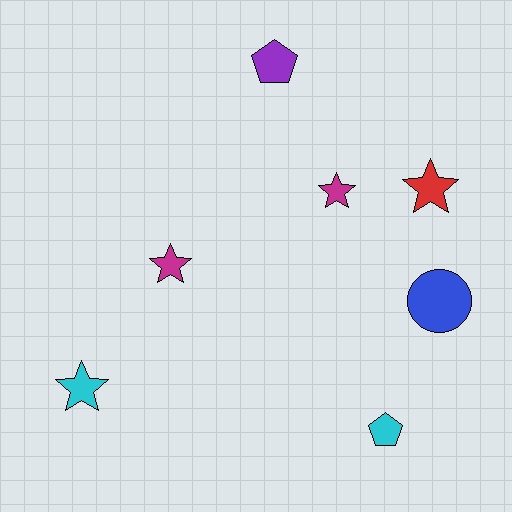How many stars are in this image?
There are 4 stars.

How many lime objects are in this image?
There are no lime objects.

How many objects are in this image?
There are 7 objects.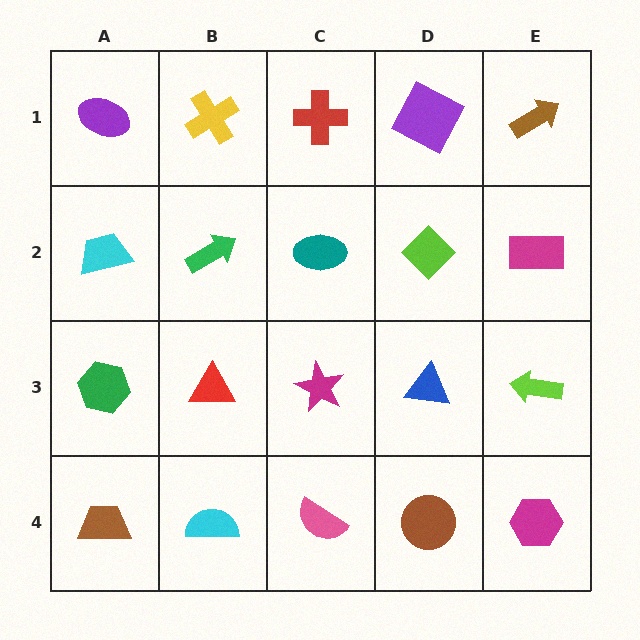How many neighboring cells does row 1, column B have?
3.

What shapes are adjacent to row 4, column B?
A red triangle (row 3, column B), a brown trapezoid (row 4, column A), a pink semicircle (row 4, column C).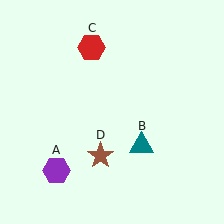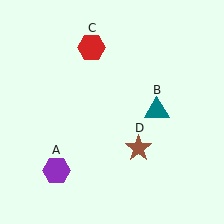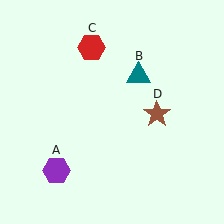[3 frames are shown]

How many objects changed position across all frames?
2 objects changed position: teal triangle (object B), brown star (object D).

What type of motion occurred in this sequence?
The teal triangle (object B), brown star (object D) rotated counterclockwise around the center of the scene.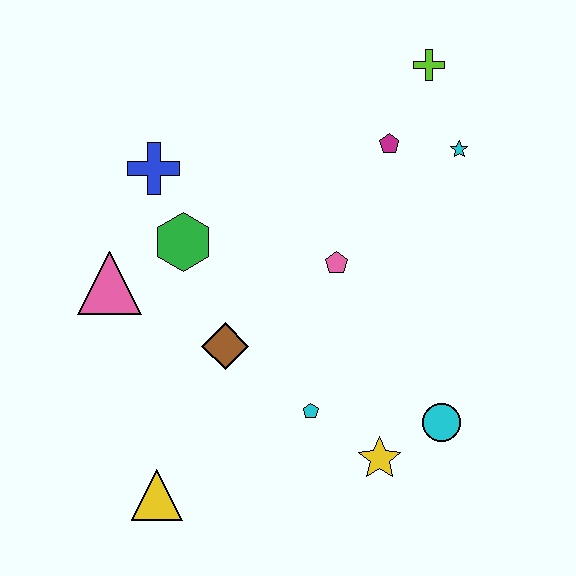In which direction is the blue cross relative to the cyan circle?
The blue cross is to the left of the cyan circle.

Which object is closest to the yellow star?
The cyan circle is closest to the yellow star.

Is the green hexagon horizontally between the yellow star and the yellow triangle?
Yes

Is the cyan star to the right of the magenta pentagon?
Yes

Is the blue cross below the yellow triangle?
No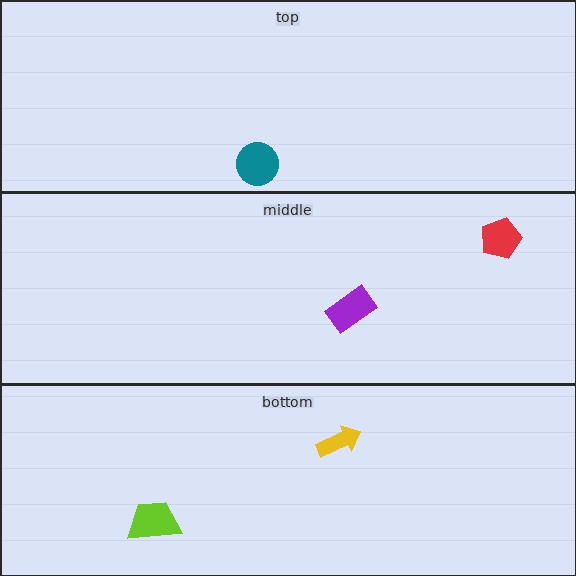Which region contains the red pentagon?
The middle region.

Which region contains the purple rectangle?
The middle region.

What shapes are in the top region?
The teal circle.